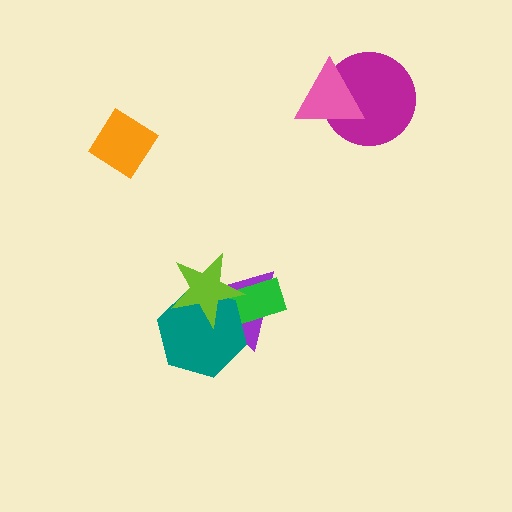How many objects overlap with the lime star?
3 objects overlap with the lime star.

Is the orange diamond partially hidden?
No, no other shape covers it.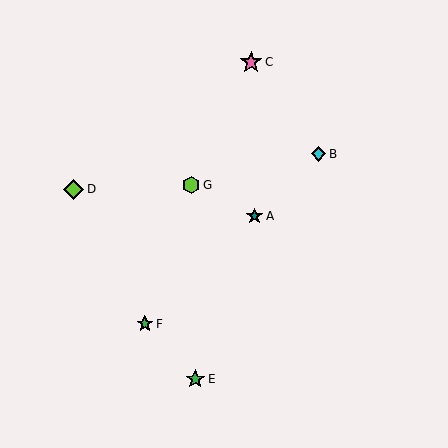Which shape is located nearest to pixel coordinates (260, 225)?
The teal star (labeled A) at (255, 216) is nearest to that location.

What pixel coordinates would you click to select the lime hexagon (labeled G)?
Click at (191, 185) to select the lime hexagon G.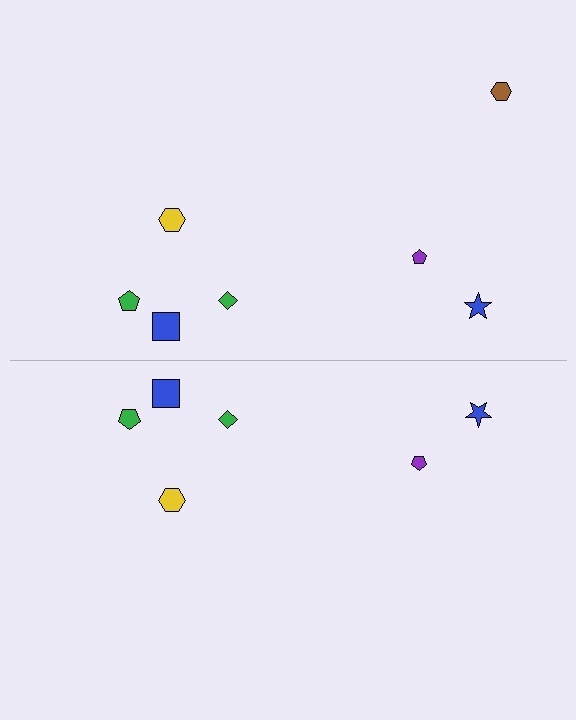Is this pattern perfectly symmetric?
No, the pattern is not perfectly symmetric. A brown hexagon is missing from the bottom side.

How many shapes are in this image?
There are 13 shapes in this image.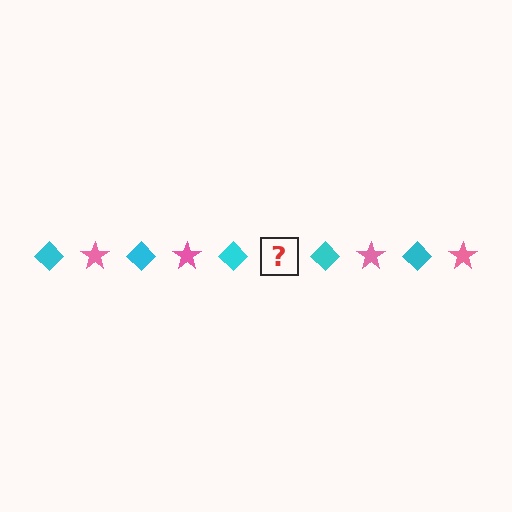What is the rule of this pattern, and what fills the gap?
The rule is that the pattern alternates between cyan diamond and pink star. The gap should be filled with a pink star.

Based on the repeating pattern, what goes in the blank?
The blank should be a pink star.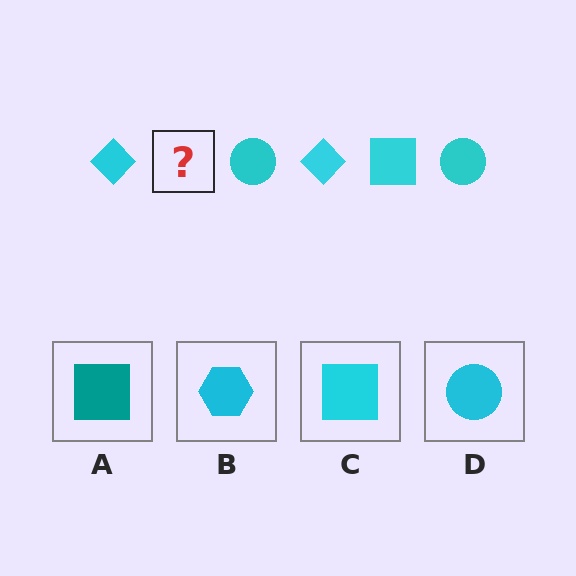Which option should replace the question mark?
Option C.